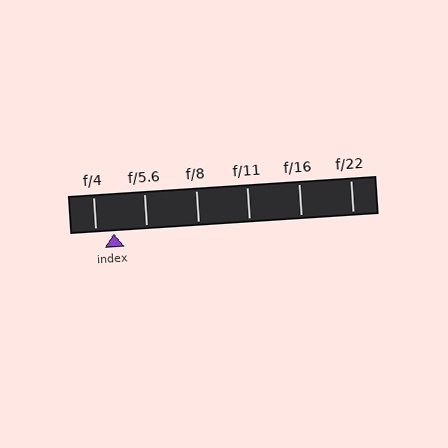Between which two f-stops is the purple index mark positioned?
The index mark is between f/4 and f/5.6.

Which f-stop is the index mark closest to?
The index mark is closest to f/4.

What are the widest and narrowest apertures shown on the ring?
The widest aperture shown is f/4 and the narrowest is f/22.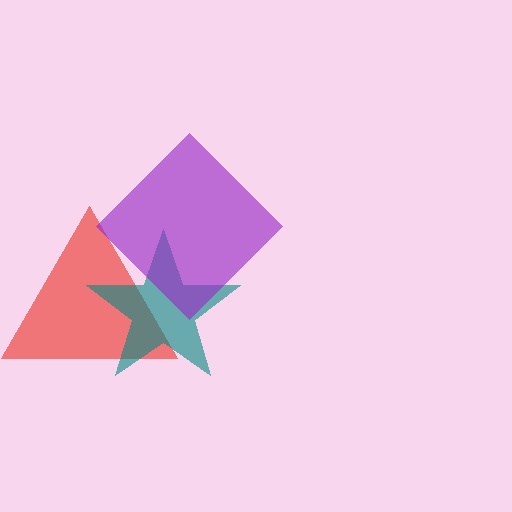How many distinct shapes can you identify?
There are 3 distinct shapes: a red triangle, a teal star, a purple diamond.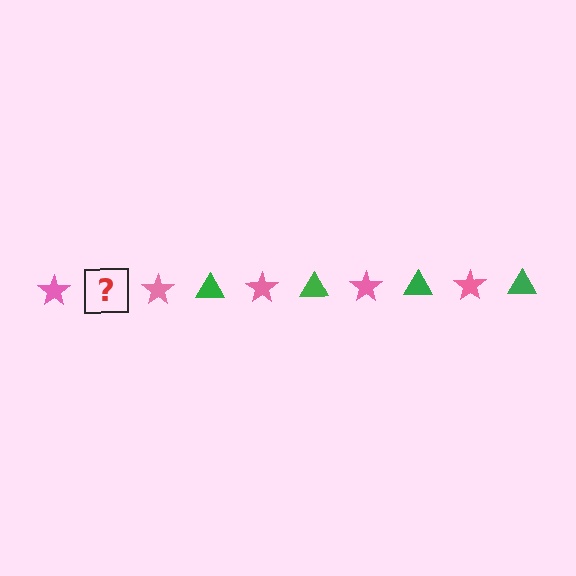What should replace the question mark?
The question mark should be replaced with a green triangle.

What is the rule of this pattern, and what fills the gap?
The rule is that the pattern alternates between pink star and green triangle. The gap should be filled with a green triangle.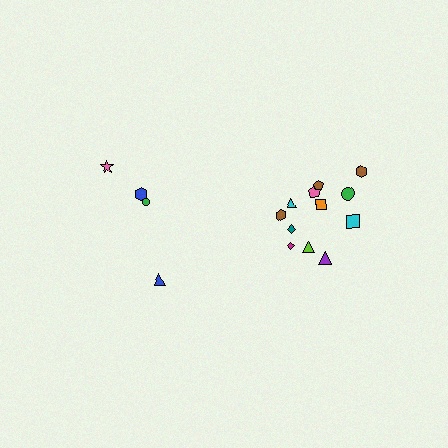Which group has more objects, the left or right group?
The right group.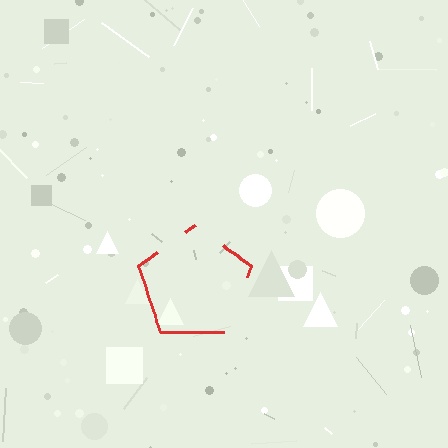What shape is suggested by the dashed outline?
The dashed outline suggests a pentagon.